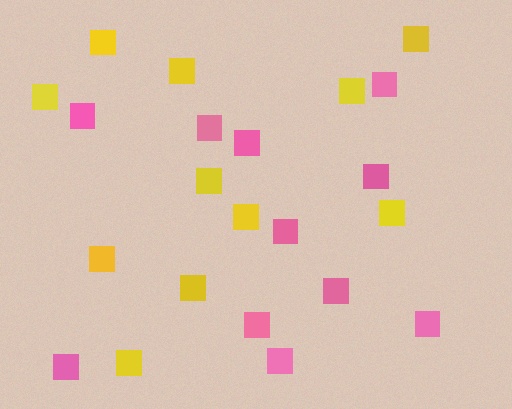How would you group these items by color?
There are 2 groups: one group of pink squares (11) and one group of yellow squares (11).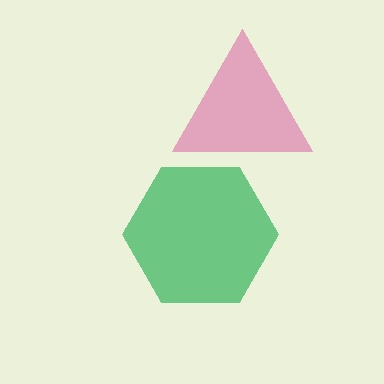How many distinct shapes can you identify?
There are 2 distinct shapes: a green hexagon, a pink triangle.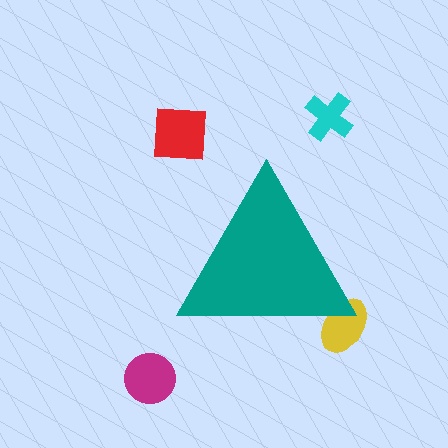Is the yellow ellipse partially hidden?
Yes, the yellow ellipse is partially hidden behind the teal triangle.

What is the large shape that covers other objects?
A teal triangle.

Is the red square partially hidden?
No, the red square is fully visible.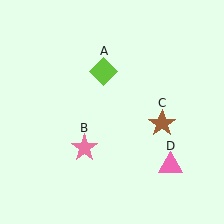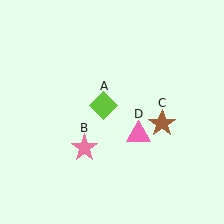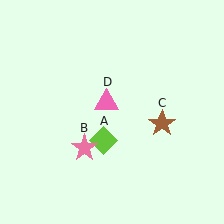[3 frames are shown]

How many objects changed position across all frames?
2 objects changed position: lime diamond (object A), pink triangle (object D).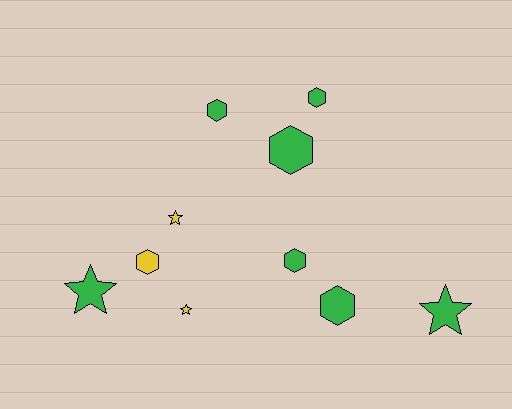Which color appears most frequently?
Green, with 7 objects.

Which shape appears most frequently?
Hexagon, with 6 objects.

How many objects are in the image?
There are 10 objects.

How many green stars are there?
There are 2 green stars.